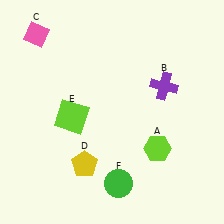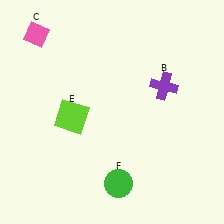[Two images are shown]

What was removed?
The yellow pentagon (D), the lime hexagon (A) were removed in Image 2.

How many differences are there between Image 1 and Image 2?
There are 2 differences between the two images.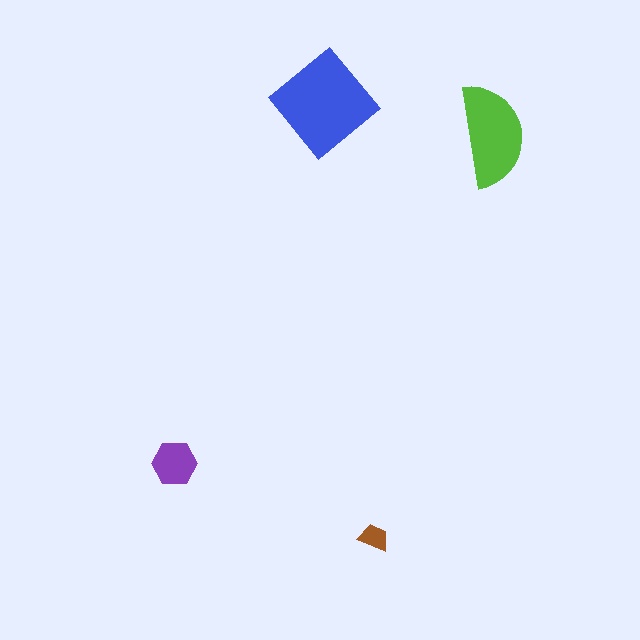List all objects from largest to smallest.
The blue diamond, the lime semicircle, the purple hexagon, the brown trapezoid.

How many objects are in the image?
There are 4 objects in the image.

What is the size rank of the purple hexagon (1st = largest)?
3rd.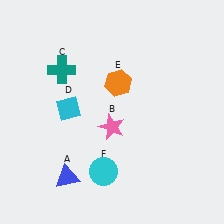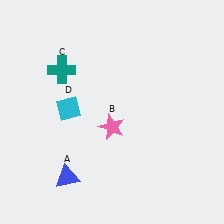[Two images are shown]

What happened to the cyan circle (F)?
The cyan circle (F) was removed in Image 2. It was in the bottom-left area of Image 1.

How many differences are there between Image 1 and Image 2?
There are 2 differences between the two images.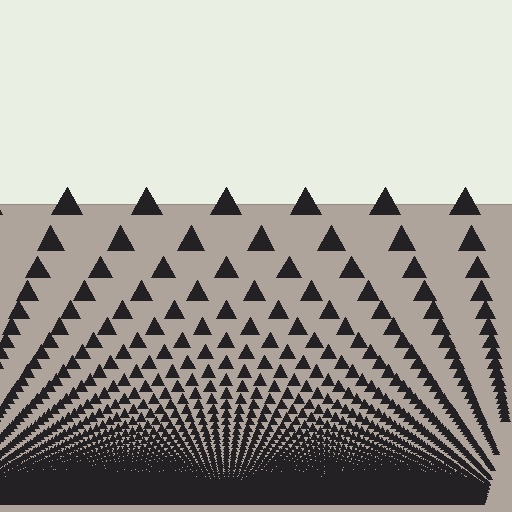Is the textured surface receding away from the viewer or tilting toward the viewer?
The surface appears to tilt toward the viewer. Texture elements get larger and sparser toward the top.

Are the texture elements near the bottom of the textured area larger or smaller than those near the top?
Smaller. The gradient is inverted — elements near the bottom are smaller and denser.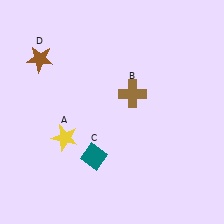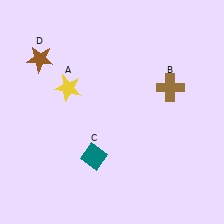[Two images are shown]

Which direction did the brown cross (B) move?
The brown cross (B) moved right.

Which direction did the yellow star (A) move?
The yellow star (A) moved up.